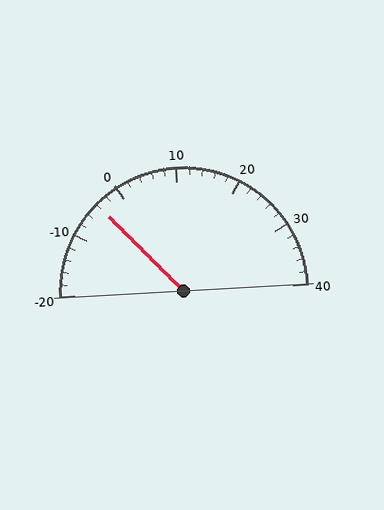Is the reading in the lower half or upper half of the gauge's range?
The reading is in the lower half of the range (-20 to 40).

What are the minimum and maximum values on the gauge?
The gauge ranges from -20 to 40.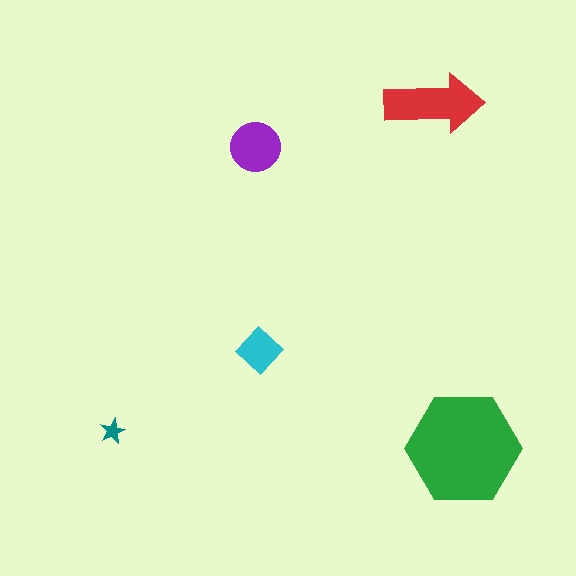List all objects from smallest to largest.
The teal star, the cyan diamond, the purple circle, the red arrow, the green hexagon.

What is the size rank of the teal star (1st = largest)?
5th.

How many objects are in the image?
There are 5 objects in the image.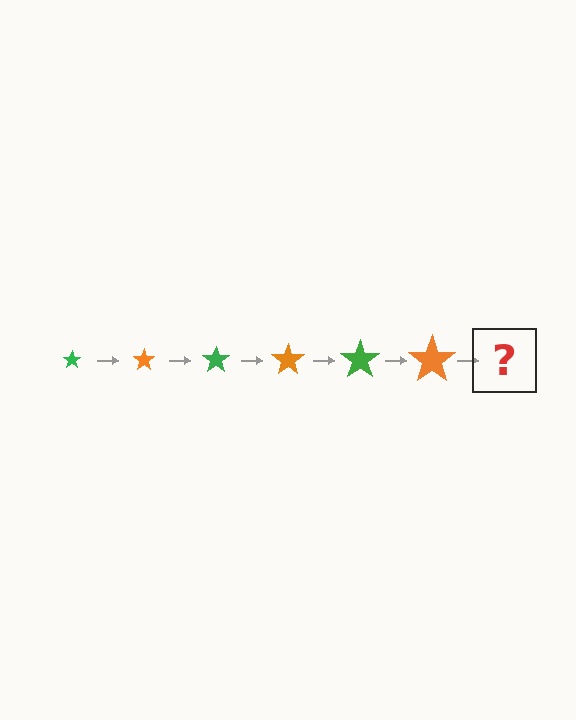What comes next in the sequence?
The next element should be a green star, larger than the previous one.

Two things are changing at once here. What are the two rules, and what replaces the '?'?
The two rules are that the star grows larger each step and the color cycles through green and orange. The '?' should be a green star, larger than the previous one.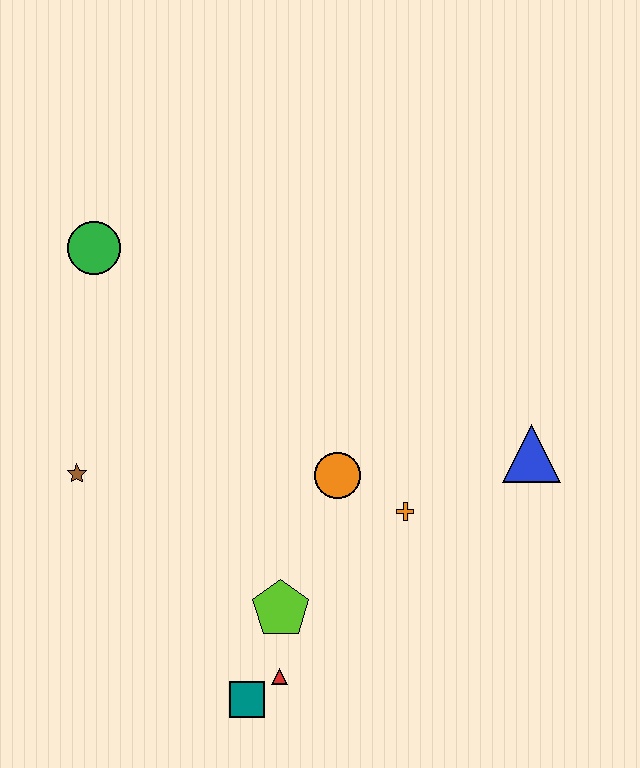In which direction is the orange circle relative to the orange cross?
The orange circle is to the left of the orange cross.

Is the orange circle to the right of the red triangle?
Yes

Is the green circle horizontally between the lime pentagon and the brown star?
Yes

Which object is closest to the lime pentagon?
The red triangle is closest to the lime pentagon.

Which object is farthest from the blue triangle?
The green circle is farthest from the blue triangle.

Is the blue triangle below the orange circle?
No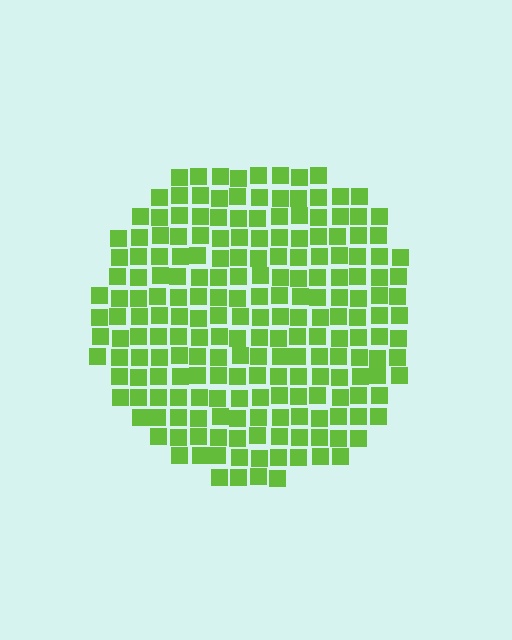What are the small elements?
The small elements are squares.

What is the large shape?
The large shape is a circle.